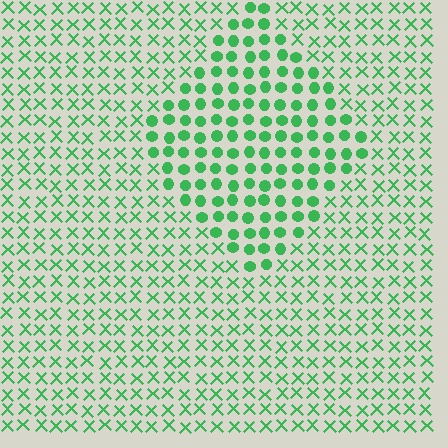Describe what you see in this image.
The image is filled with small green elements arranged in a uniform grid. A diamond-shaped region contains circles, while the surrounding area contains X marks. The boundary is defined purely by the change in element shape.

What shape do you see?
I see a diamond.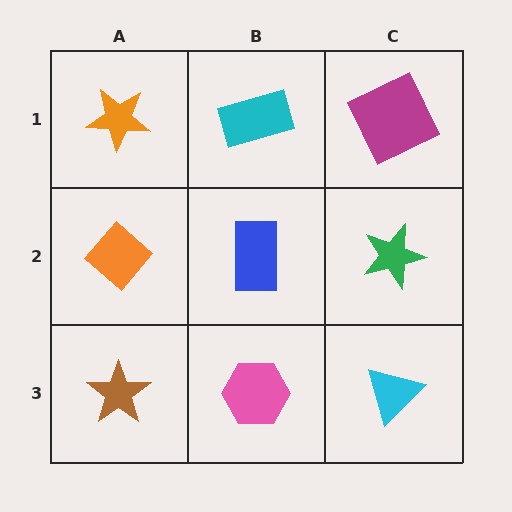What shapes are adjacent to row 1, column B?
A blue rectangle (row 2, column B), an orange star (row 1, column A), a magenta square (row 1, column C).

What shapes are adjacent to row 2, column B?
A cyan rectangle (row 1, column B), a pink hexagon (row 3, column B), an orange diamond (row 2, column A), a green star (row 2, column C).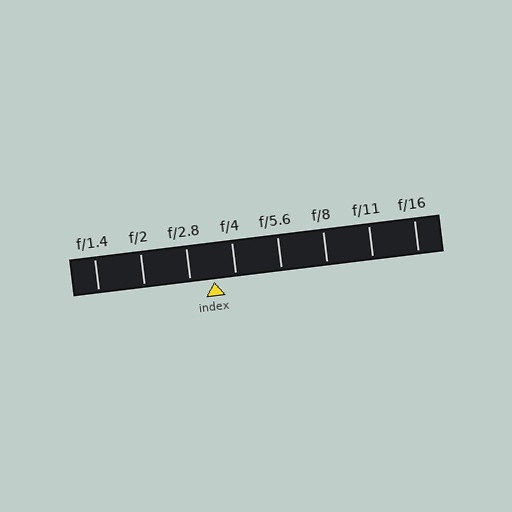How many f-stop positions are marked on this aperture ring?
There are 8 f-stop positions marked.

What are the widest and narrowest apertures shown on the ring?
The widest aperture shown is f/1.4 and the narrowest is f/16.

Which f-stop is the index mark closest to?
The index mark is closest to f/4.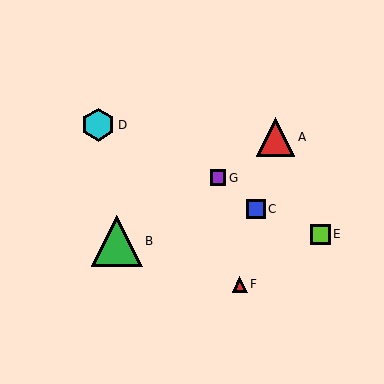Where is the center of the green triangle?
The center of the green triangle is at (117, 241).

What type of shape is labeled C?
Shape C is a blue square.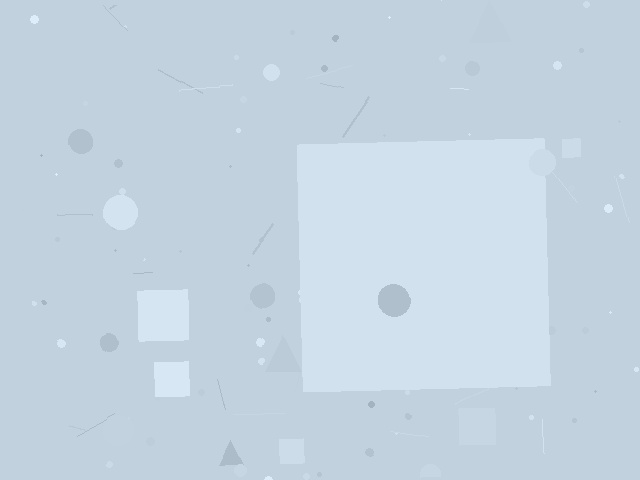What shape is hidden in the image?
A square is hidden in the image.